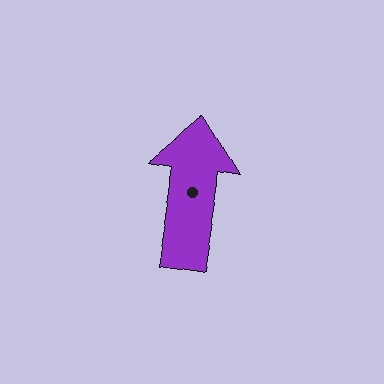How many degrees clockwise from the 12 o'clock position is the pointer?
Approximately 9 degrees.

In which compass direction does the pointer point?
North.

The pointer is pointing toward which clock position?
Roughly 12 o'clock.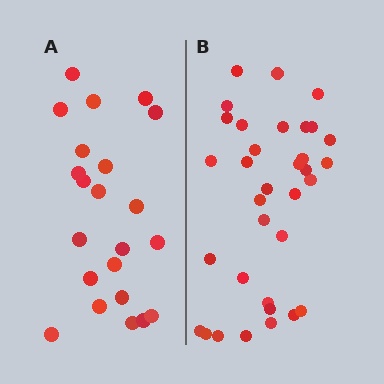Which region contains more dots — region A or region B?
Region B (the right region) has more dots.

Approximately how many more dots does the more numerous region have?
Region B has roughly 12 or so more dots than region A.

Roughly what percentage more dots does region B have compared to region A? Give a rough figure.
About 55% more.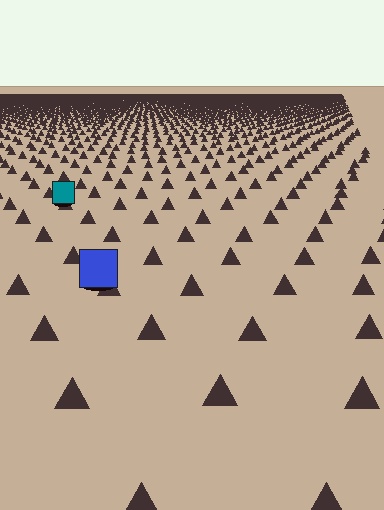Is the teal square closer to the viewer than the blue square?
No. The blue square is closer — you can tell from the texture gradient: the ground texture is coarser near it.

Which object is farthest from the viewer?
The teal square is farthest from the viewer. It appears smaller and the ground texture around it is denser.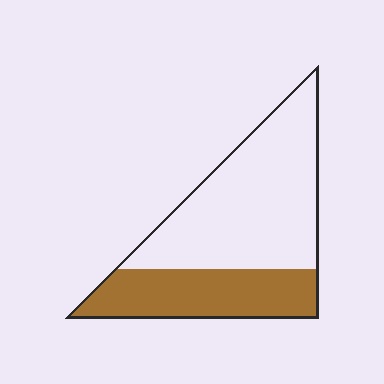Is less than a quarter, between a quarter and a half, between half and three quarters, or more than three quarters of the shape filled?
Between a quarter and a half.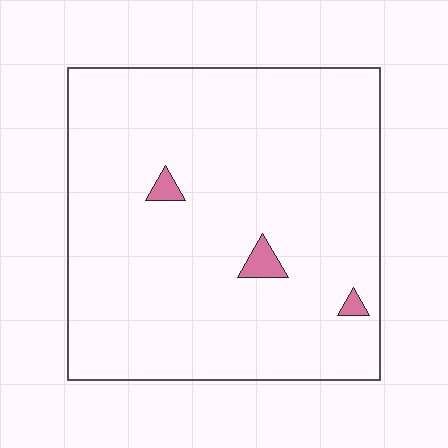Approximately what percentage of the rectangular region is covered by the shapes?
Approximately 0%.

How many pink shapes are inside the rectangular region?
3.